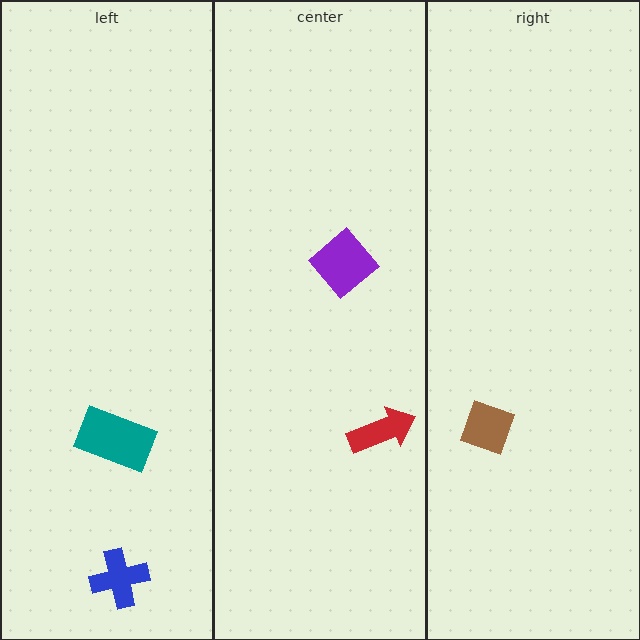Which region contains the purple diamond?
The center region.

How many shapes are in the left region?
2.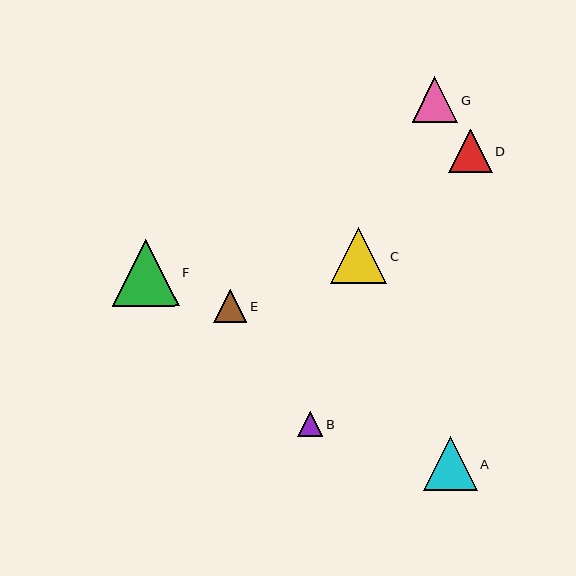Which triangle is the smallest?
Triangle B is the smallest with a size of approximately 25 pixels.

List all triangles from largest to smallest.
From largest to smallest: F, C, A, G, D, E, B.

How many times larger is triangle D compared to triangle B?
Triangle D is approximately 1.7 times the size of triangle B.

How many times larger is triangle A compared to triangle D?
Triangle A is approximately 1.3 times the size of triangle D.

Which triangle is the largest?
Triangle F is the largest with a size of approximately 67 pixels.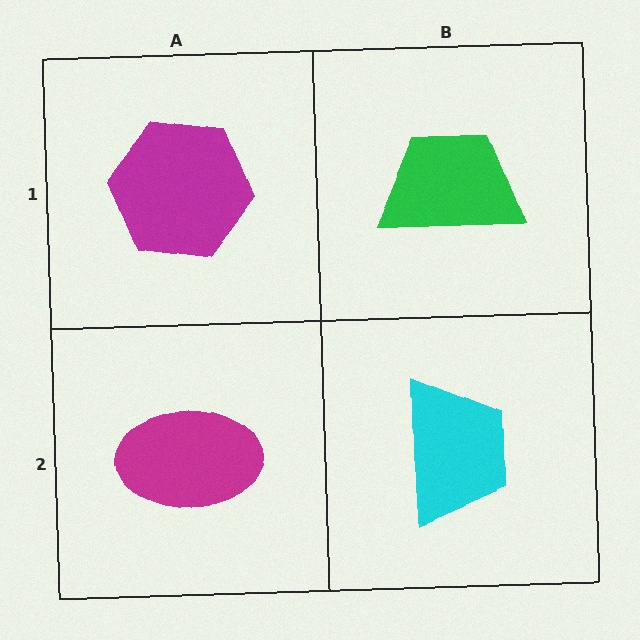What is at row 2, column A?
A magenta ellipse.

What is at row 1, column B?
A green trapezoid.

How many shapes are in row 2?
2 shapes.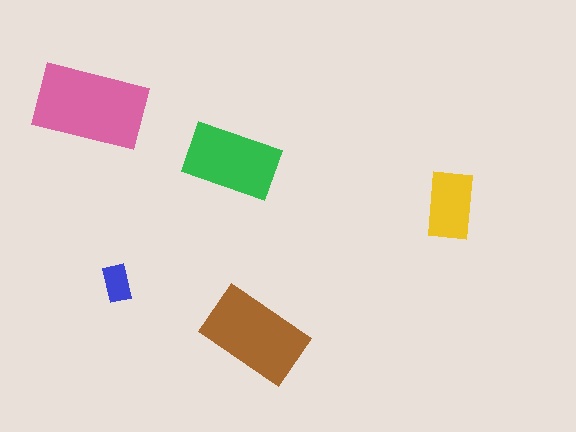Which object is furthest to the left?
The pink rectangle is leftmost.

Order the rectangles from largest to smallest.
the pink one, the brown one, the green one, the yellow one, the blue one.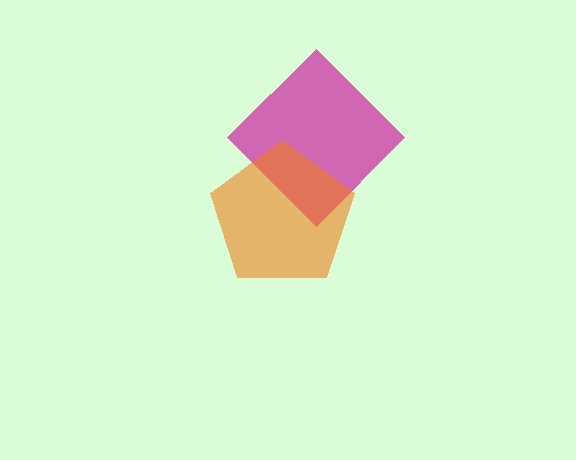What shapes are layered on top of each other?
The layered shapes are: a magenta diamond, an orange pentagon.